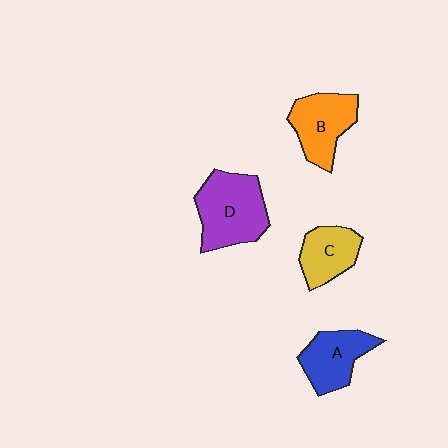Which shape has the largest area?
Shape D (purple).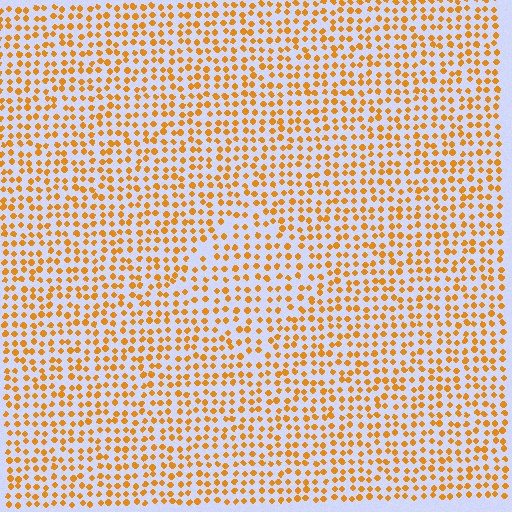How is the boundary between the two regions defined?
The boundary is defined by a change in element density (approximately 1.4x ratio). All elements are the same color, size, and shape.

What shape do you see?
I see a diamond.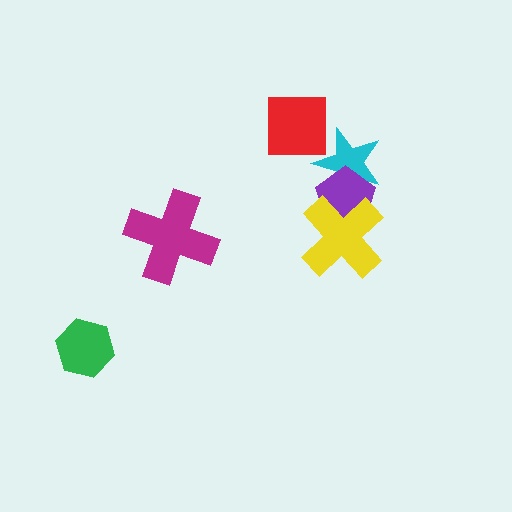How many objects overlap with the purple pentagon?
2 objects overlap with the purple pentagon.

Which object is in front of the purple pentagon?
The yellow cross is in front of the purple pentagon.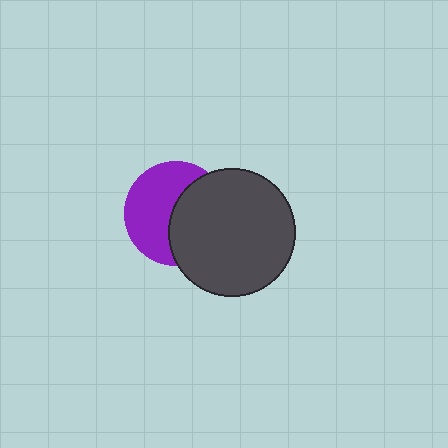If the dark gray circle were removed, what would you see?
You would see the complete purple circle.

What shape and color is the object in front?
The object in front is a dark gray circle.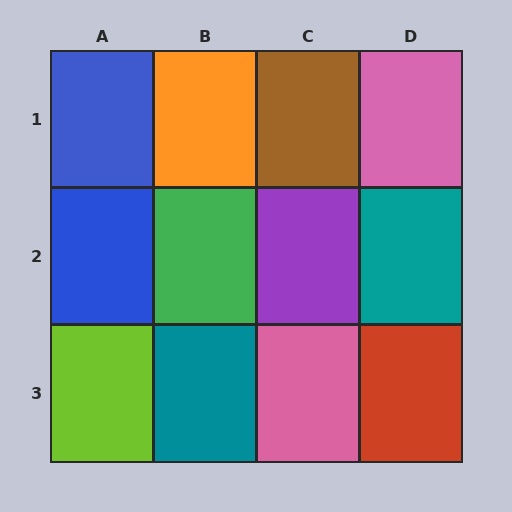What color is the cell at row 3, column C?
Pink.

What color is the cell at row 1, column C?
Brown.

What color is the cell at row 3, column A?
Lime.